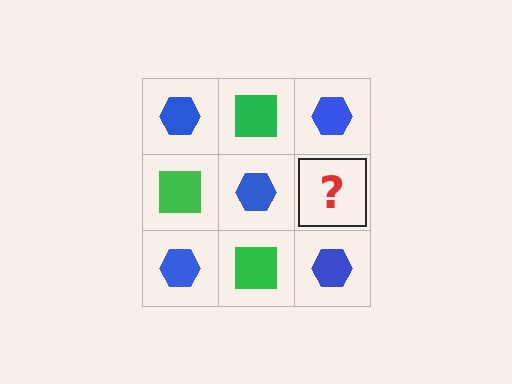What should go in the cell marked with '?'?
The missing cell should contain a green square.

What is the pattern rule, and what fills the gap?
The rule is that it alternates blue hexagon and green square in a checkerboard pattern. The gap should be filled with a green square.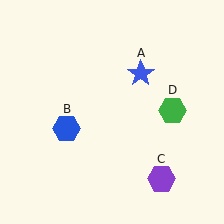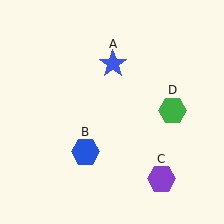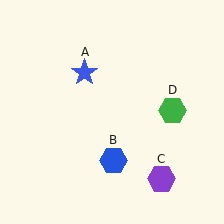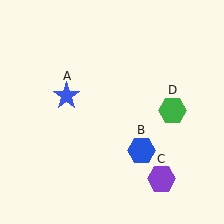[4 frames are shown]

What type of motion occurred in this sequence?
The blue star (object A), blue hexagon (object B) rotated counterclockwise around the center of the scene.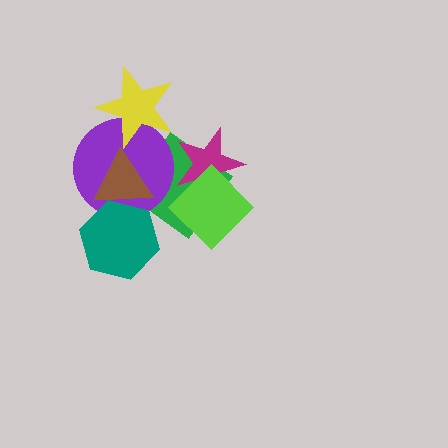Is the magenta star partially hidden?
Yes, it is partially covered by another shape.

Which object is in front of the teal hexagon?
The brown triangle is in front of the teal hexagon.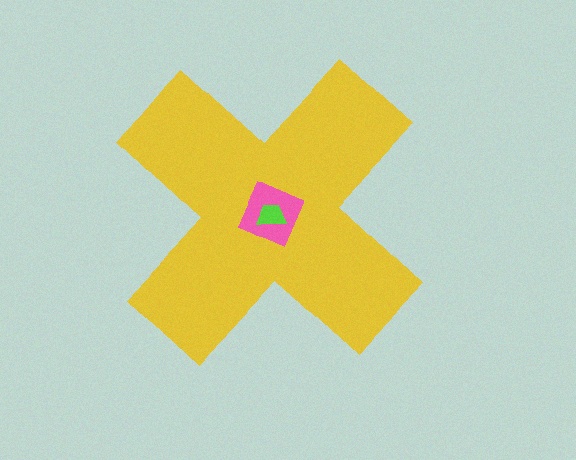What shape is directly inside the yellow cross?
The pink diamond.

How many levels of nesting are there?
3.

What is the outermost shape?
The yellow cross.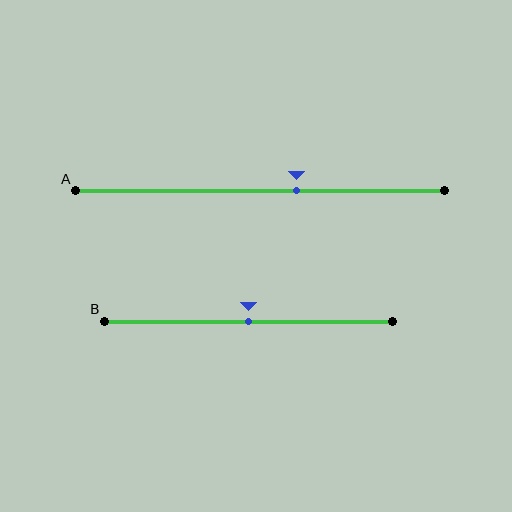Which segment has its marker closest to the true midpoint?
Segment B has its marker closest to the true midpoint.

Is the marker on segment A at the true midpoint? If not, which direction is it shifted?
No, the marker on segment A is shifted to the right by about 10% of the segment length.